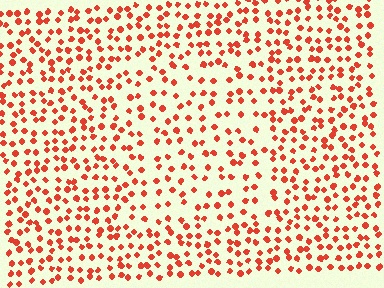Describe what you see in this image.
The image contains small red elements arranged at two different densities. A rectangle-shaped region is visible where the elements are less densely packed than the surrounding area.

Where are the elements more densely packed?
The elements are more densely packed outside the rectangle boundary.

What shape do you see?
I see a rectangle.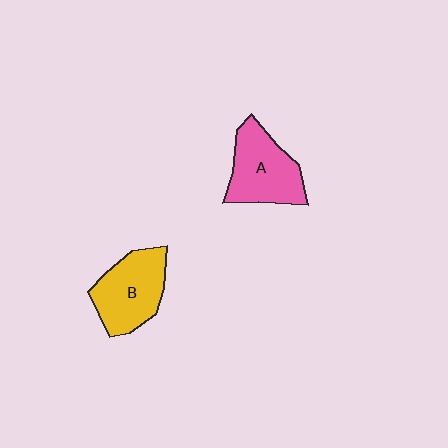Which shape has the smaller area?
Shape A (pink).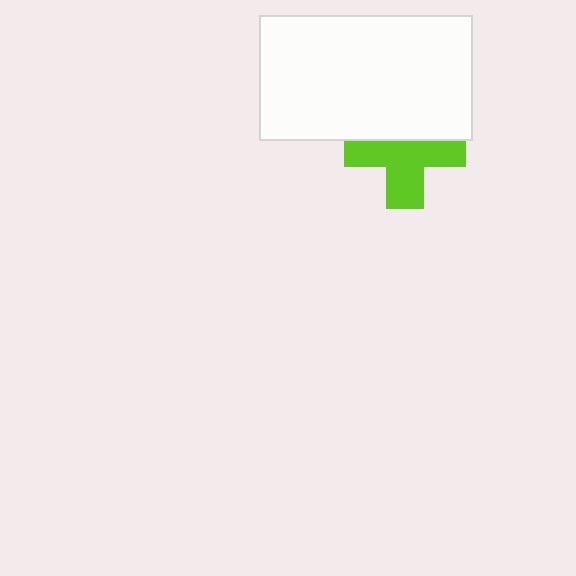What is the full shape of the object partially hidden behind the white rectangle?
The partially hidden object is a lime cross.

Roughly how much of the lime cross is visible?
About half of it is visible (roughly 61%).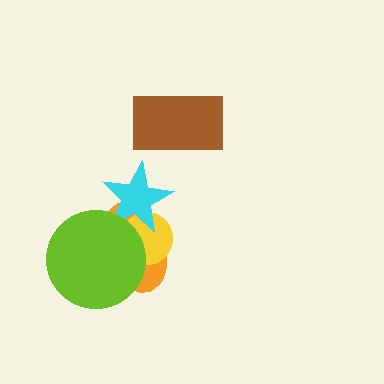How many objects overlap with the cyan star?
3 objects overlap with the cyan star.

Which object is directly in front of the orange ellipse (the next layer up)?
The yellow circle is directly in front of the orange ellipse.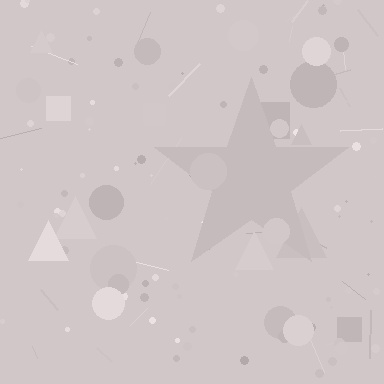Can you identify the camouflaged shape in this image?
The camouflaged shape is a star.